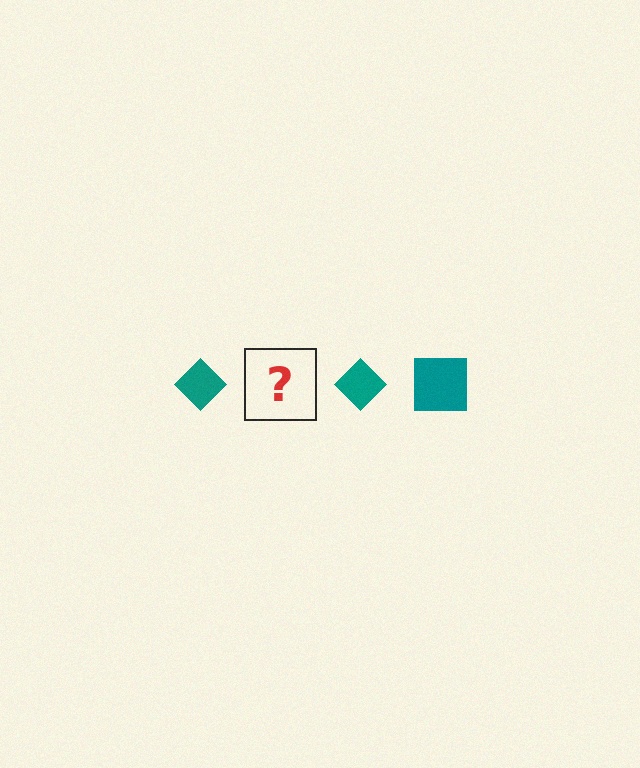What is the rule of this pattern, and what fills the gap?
The rule is that the pattern cycles through diamond, square shapes in teal. The gap should be filled with a teal square.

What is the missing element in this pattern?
The missing element is a teal square.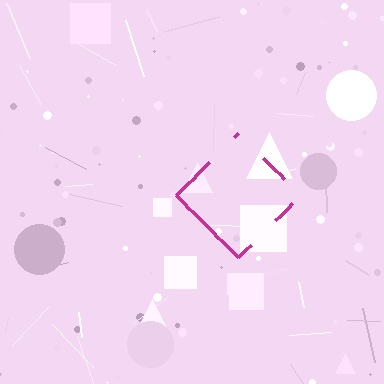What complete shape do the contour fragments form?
The contour fragments form a diamond.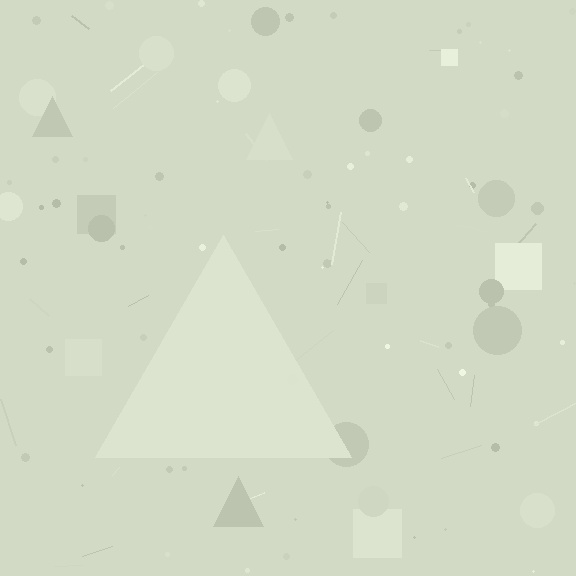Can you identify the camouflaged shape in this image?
The camouflaged shape is a triangle.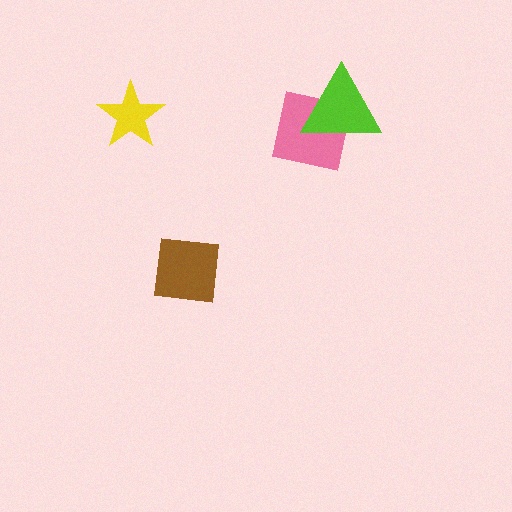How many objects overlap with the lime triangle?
1 object overlaps with the lime triangle.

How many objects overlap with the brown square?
0 objects overlap with the brown square.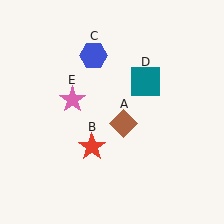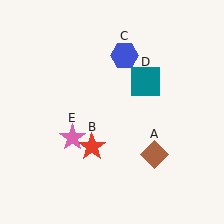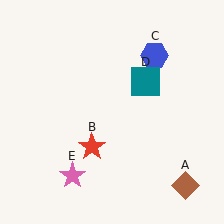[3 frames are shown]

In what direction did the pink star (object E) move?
The pink star (object E) moved down.